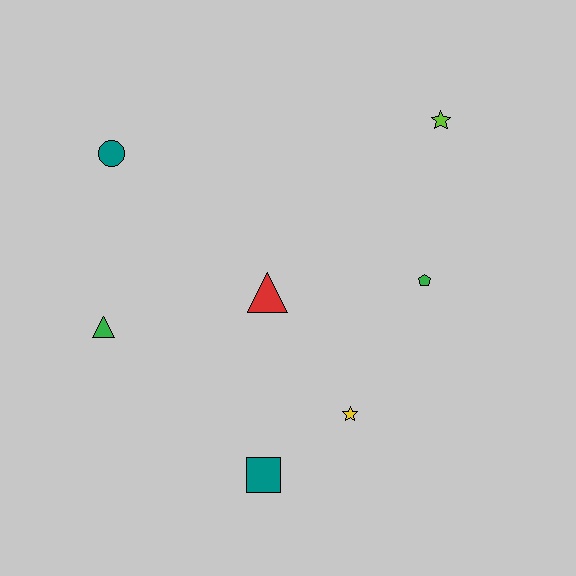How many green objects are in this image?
There are 2 green objects.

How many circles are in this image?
There is 1 circle.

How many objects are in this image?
There are 7 objects.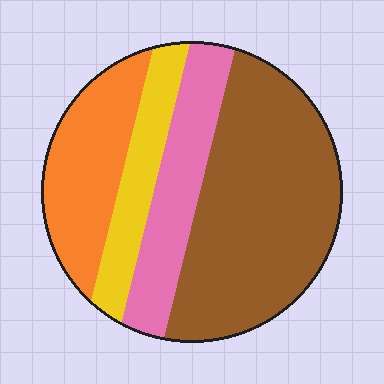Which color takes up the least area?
Yellow, at roughly 15%.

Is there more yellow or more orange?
Orange.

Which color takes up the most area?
Brown, at roughly 45%.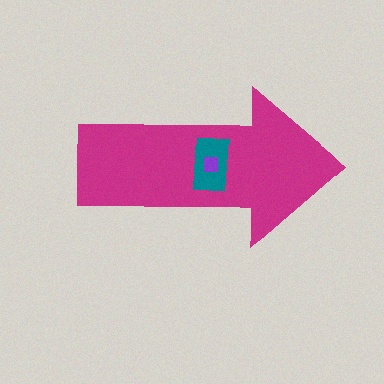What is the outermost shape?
The magenta arrow.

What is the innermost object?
The purple square.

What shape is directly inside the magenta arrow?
The teal rectangle.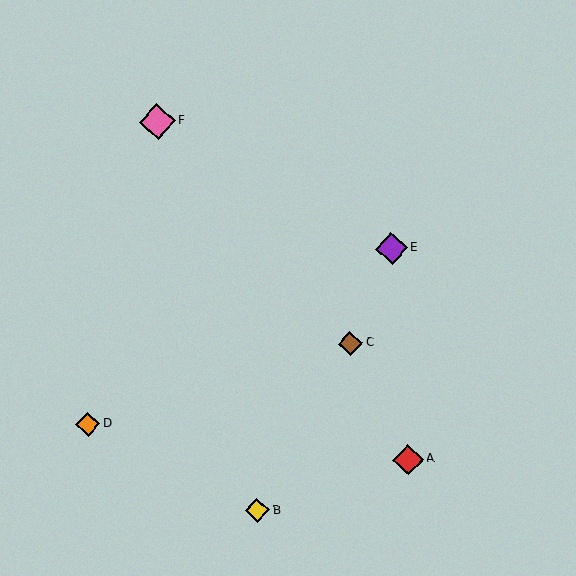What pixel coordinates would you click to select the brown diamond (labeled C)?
Click at (351, 344) to select the brown diamond C.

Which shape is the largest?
The pink diamond (labeled F) is the largest.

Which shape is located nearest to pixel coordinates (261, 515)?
The yellow diamond (labeled B) at (257, 510) is nearest to that location.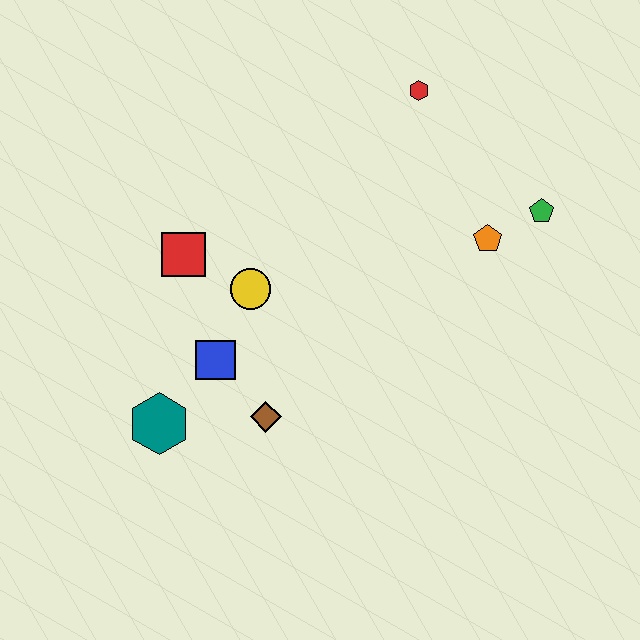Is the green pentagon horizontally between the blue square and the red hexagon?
No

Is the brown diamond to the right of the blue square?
Yes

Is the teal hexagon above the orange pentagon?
No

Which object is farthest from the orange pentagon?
The teal hexagon is farthest from the orange pentagon.